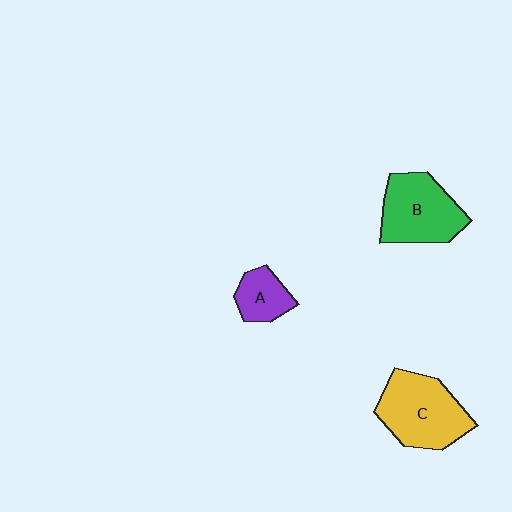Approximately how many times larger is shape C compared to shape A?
Approximately 2.2 times.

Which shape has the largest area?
Shape C (yellow).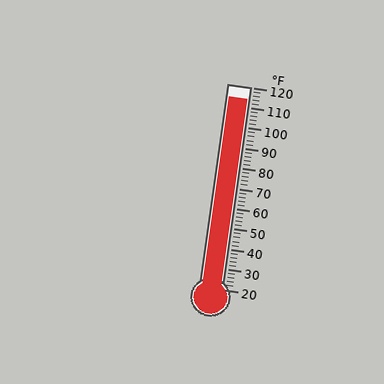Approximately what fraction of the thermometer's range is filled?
The thermometer is filled to approximately 95% of its range.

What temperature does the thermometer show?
The thermometer shows approximately 114°F.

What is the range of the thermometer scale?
The thermometer scale ranges from 20°F to 120°F.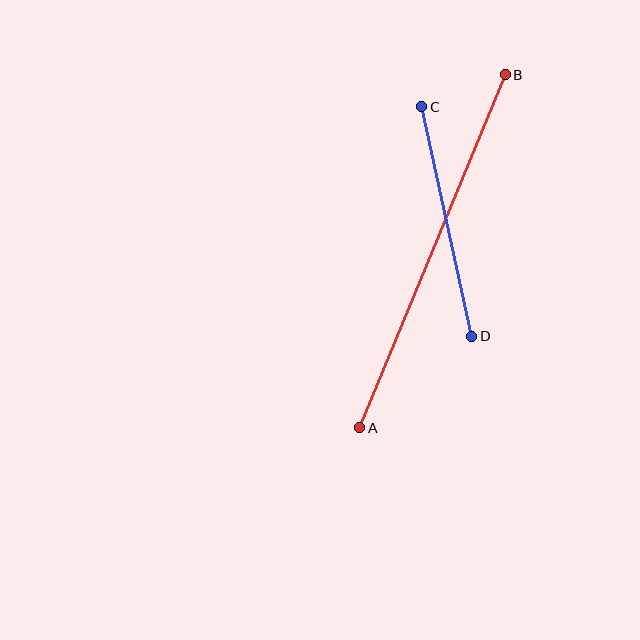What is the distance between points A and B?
The distance is approximately 382 pixels.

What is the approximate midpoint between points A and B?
The midpoint is at approximately (433, 251) pixels.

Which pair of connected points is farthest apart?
Points A and B are farthest apart.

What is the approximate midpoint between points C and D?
The midpoint is at approximately (447, 222) pixels.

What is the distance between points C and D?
The distance is approximately 235 pixels.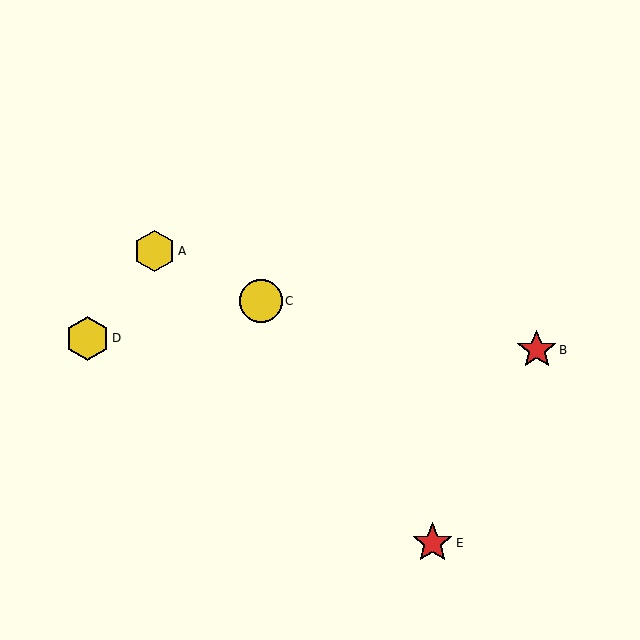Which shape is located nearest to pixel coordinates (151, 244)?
The yellow hexagon (labeled A) at (155, 251) is nearest to that location.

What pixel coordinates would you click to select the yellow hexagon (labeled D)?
Click at (87, 338) to select the yellow hexagon D.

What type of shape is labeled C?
Shape C is a yellow circle.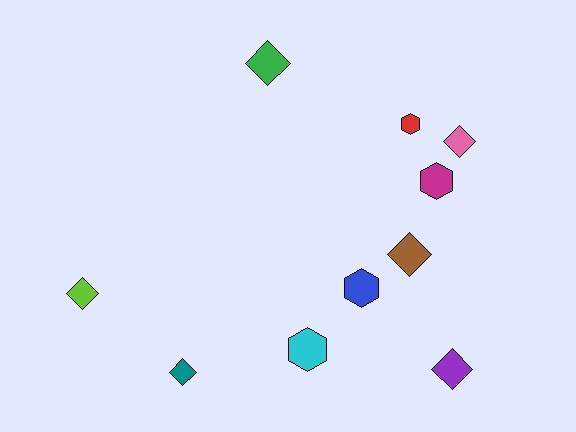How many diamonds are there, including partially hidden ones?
There are 6 diamonds.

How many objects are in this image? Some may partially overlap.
There are 10 objects.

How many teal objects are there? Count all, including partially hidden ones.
There is 1 teal object.